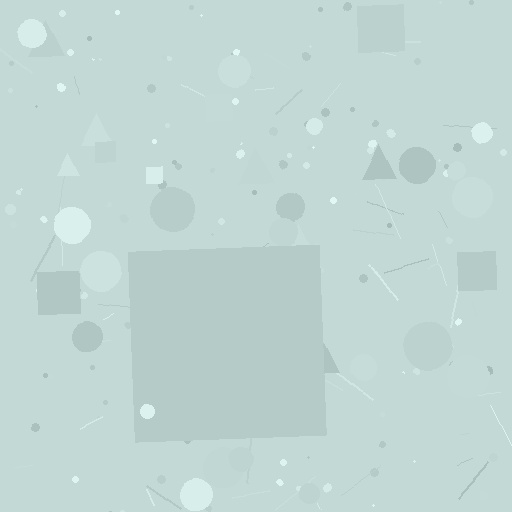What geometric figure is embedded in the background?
A square is embedded in the background.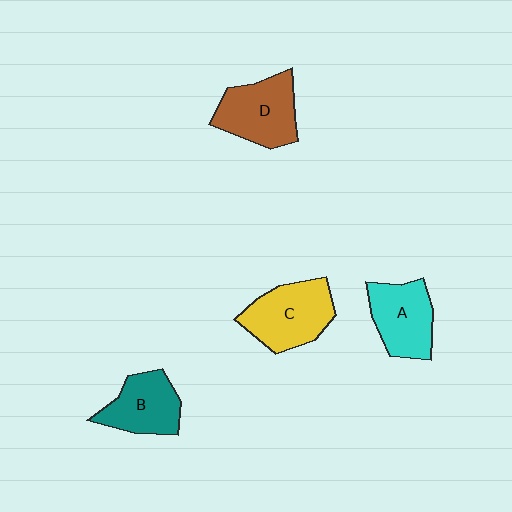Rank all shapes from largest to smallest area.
From largest to smallest: C (yellow), D (brown), A (cyan), B (teal).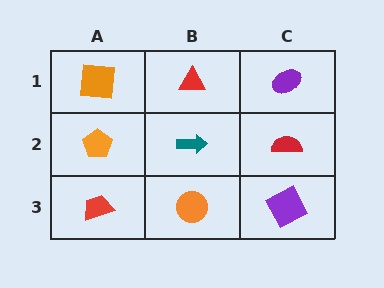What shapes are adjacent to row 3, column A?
An orange pentagon (row 2, column A), an orange circle (row 3, column B).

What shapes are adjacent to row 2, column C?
A purple ellipse (row 1, column C), a purple square (row 3, column C), a teal arrow (row 2, column B).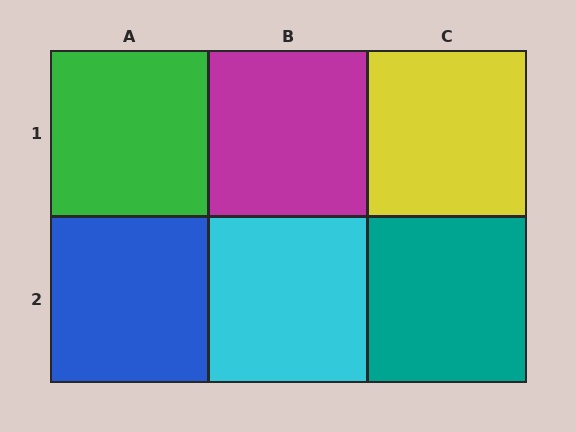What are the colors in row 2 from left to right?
Blue, cyan, teal.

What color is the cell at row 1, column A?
Green.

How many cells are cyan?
1 cell is cyan.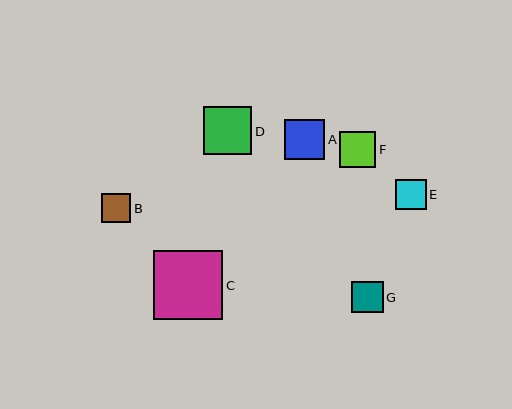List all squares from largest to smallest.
From largest to smallest: C, D, A, F, G, E, B.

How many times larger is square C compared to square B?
Square C is approximately 2.3 times the size of square B.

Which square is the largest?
Square C is the largest with a size of approximately 69 pixels.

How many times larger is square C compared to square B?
Square C is approximately 2.3 times the size of square B.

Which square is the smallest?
Square B is the smallest with a size of approximately 30 pixels.